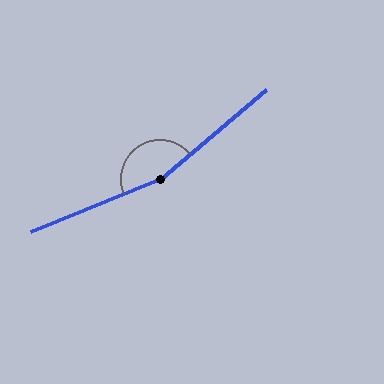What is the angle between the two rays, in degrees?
Approximately 162 degrees.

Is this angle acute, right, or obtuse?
It is obtuse.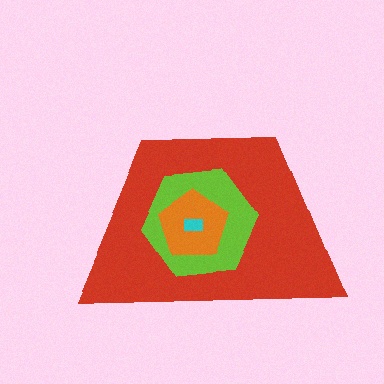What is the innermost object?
The cyan rectangle.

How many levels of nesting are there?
4.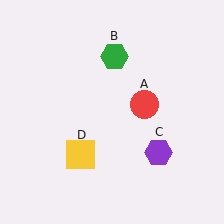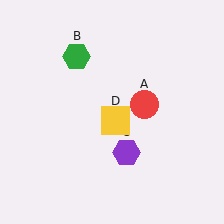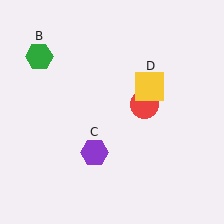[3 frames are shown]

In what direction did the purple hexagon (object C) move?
The purple hexagon (object C) moved left.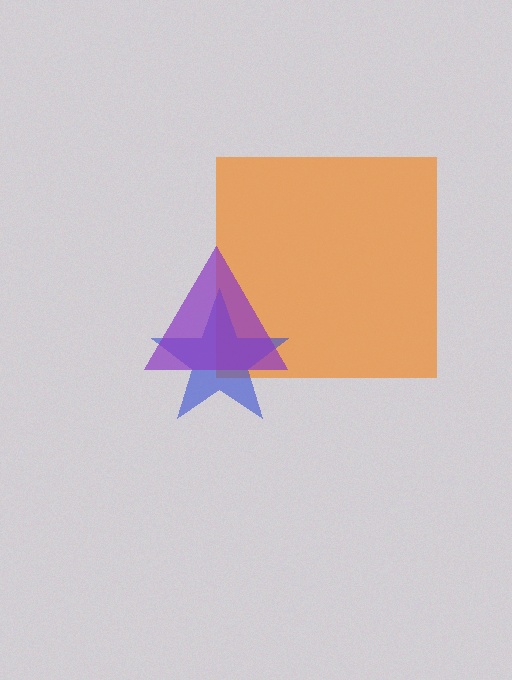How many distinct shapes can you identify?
There are 3 distinct shapes: an orange square, a blue star, a purple triangle.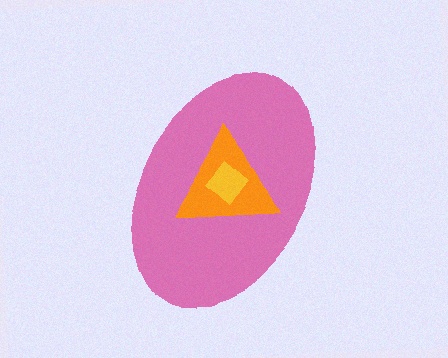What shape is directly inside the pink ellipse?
The orange triangle.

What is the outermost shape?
The pink ellipse.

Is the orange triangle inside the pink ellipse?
Yes.